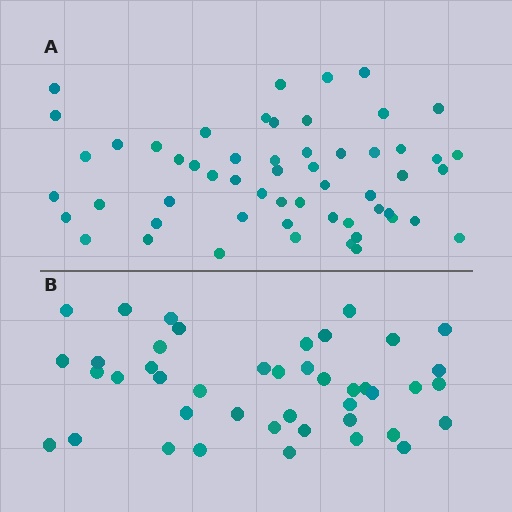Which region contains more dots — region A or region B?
Region A (the top region) has more dots.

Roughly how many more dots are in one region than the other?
Region A has approximately 15 more dots than region B.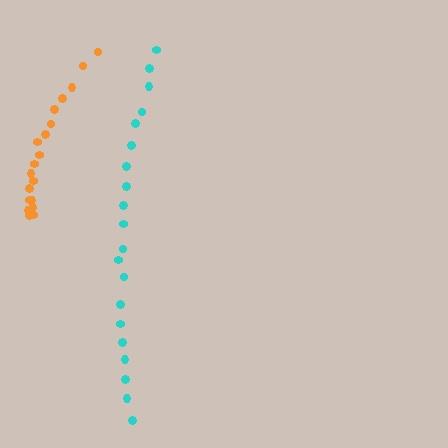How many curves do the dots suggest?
There are 2 distinct paths.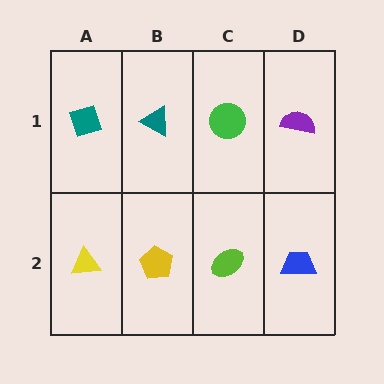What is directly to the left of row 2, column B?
A yellow triangle.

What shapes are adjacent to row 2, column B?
A teal triangle (row 1, column B), a yellow triangle (row 2, column A), a lime ellipse (row 2, column C).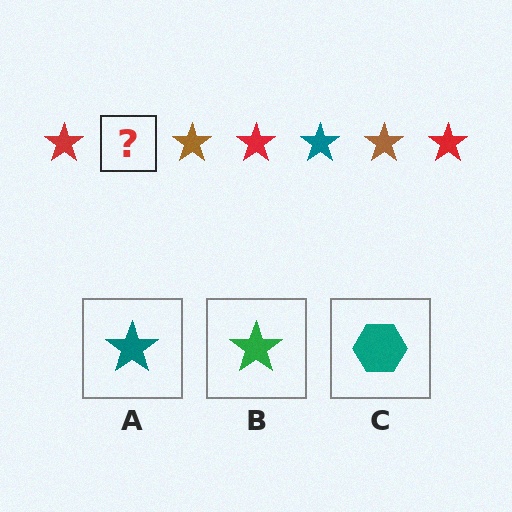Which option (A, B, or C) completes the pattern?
A.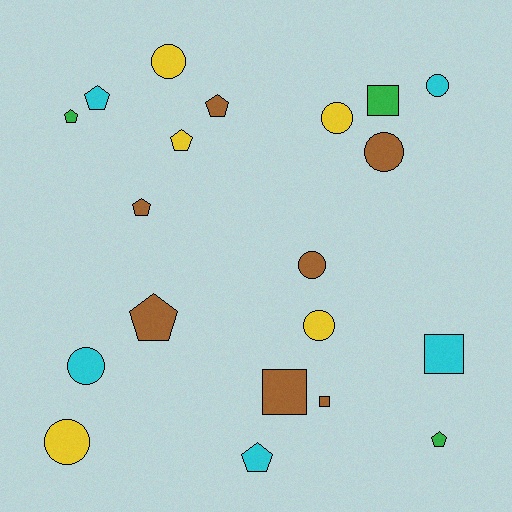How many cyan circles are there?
There are 2 cyan circles.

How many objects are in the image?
There are 20 objects.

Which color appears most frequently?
Brown, with 7 objects.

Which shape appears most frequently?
Pentagon, with 8 objects.